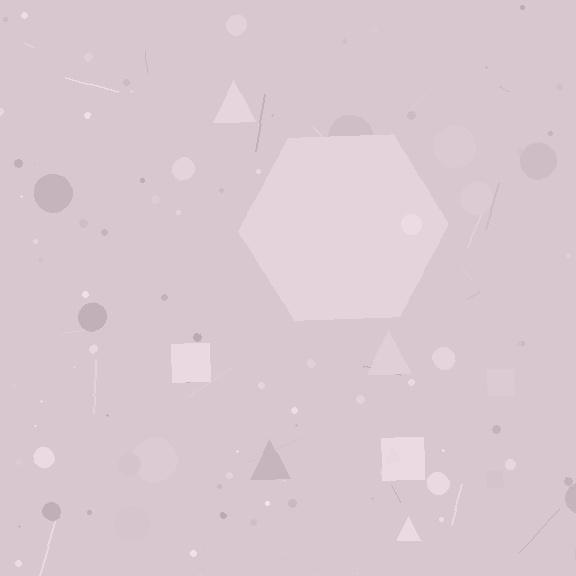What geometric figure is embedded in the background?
A hexagon is embedded in the background.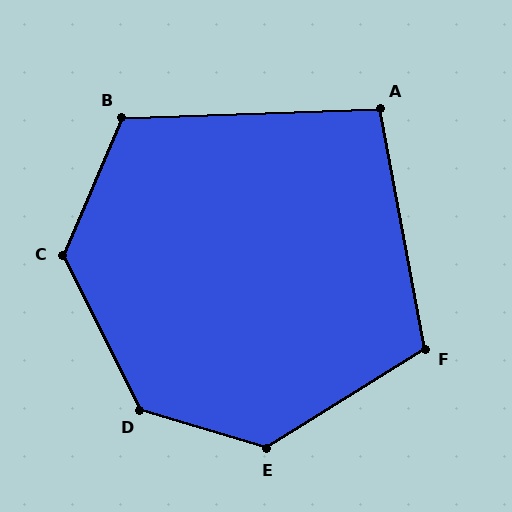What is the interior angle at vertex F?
Approximately 112 degrees (obtuse).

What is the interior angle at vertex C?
Approximately 131 degrees (obtuse).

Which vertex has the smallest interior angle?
A, at approximately 99 degrees.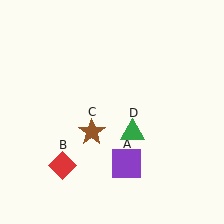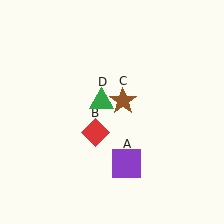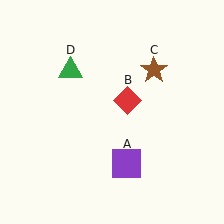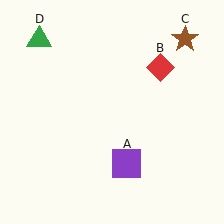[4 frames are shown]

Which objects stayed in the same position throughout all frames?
Purple square (object A) remained stationary.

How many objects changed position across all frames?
3 objects changed position: red diamond (object B), brown star (object C), green triangle (object D).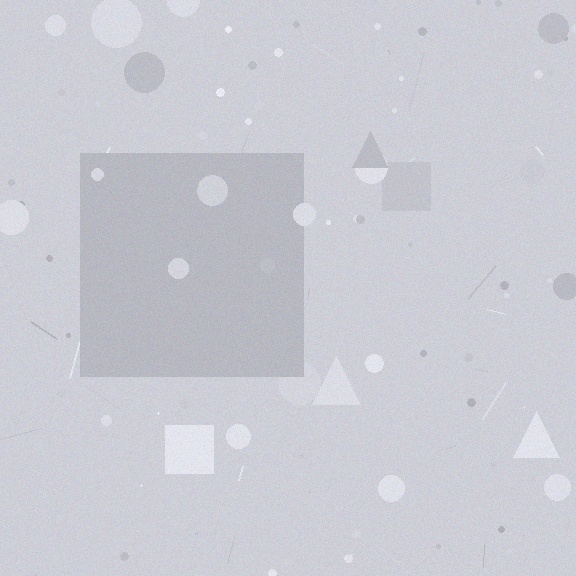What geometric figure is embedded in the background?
A square is embedded in the background.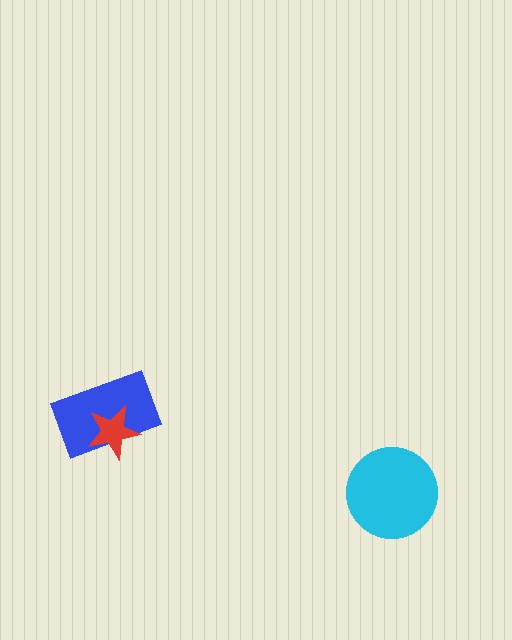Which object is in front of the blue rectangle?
The red star is in front of the blue rectangle.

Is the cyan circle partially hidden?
No, no other shape covers it.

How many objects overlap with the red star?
1 object overlaps with the red star.